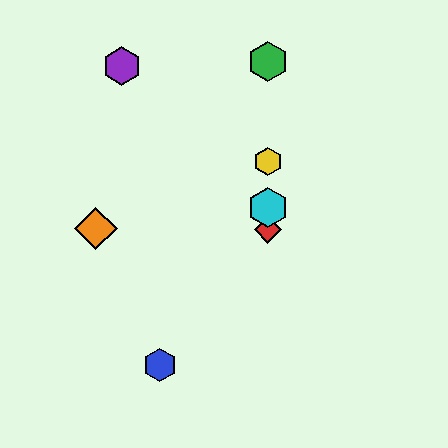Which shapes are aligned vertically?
The red diamond, the green hexagon, the yellow hexagon, the cyan hexagon are aligned vertically.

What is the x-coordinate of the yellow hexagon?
The yellow hexagon is at x≈268.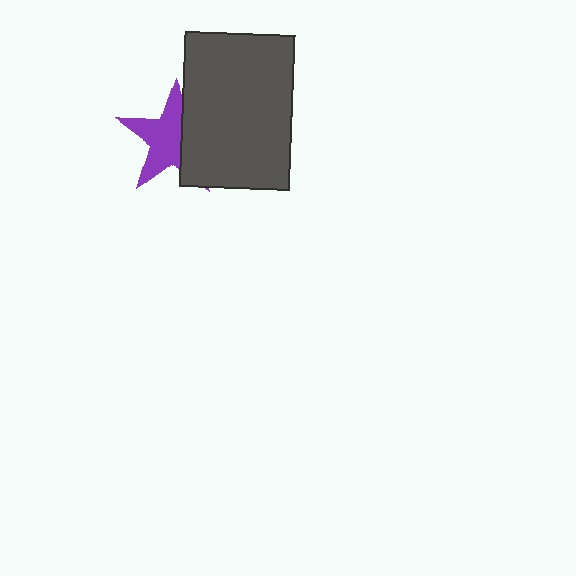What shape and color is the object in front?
The object in front is a dark gray rectangle.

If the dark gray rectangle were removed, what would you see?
You would see the complete purple star.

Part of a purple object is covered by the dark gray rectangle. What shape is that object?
It is a star.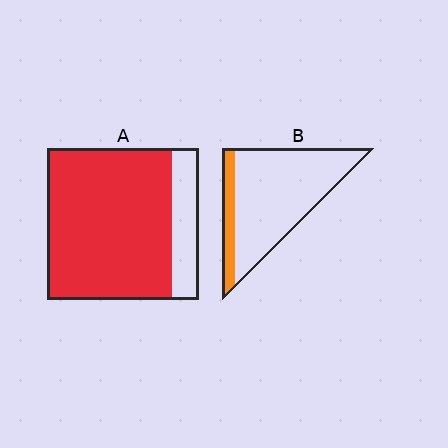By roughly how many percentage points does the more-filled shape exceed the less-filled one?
By roughly 65 percentage points (A over B).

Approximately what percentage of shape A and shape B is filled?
A is approximately 80% and B is approximately 15%.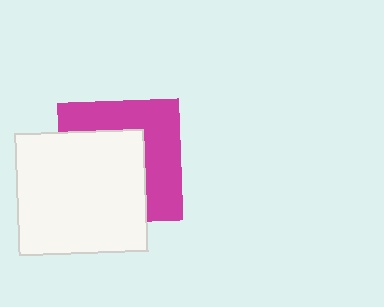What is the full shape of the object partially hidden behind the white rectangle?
The partially hidden object is a magenta square.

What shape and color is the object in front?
The object in front is a white rectangle.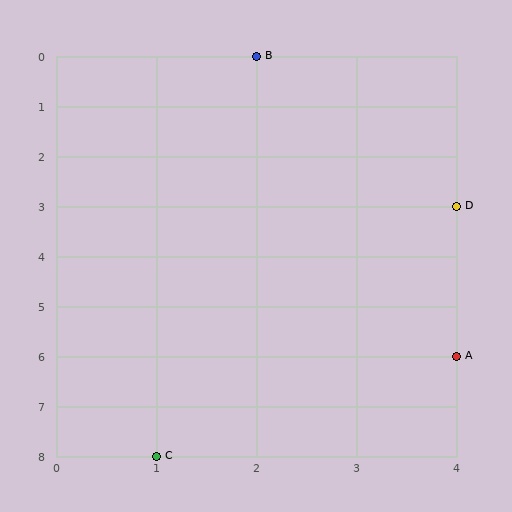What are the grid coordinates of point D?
Point D is at grid coordinates (4, 3).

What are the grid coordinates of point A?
Point A is at grid coordinates (4, 6).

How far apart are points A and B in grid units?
Points A and B are 2 columns and 6 rows apart (about 6.3 grid units diagonally).